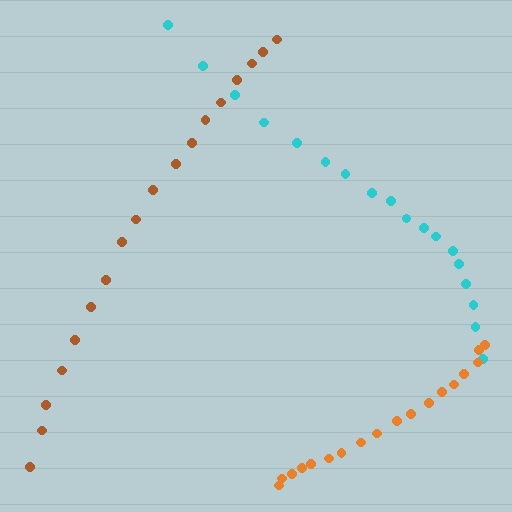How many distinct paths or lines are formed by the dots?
There are 3 distinct paths.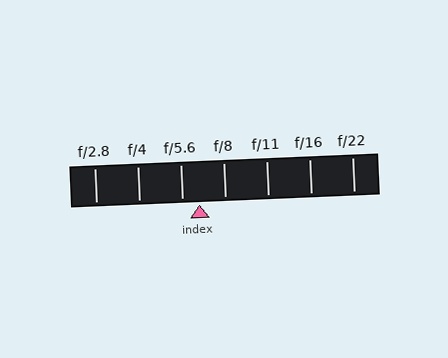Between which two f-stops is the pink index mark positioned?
The index mark is between f/5.6 and f/8.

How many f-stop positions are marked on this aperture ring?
There are 7 f-stop positions marked.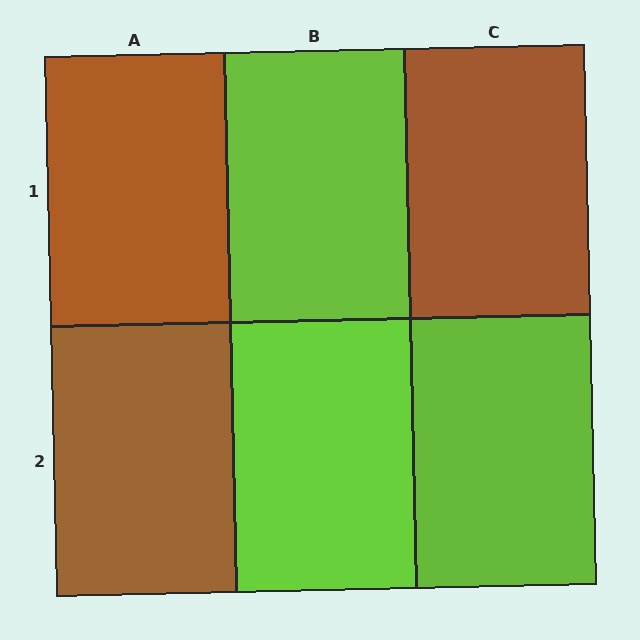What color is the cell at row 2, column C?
Lime.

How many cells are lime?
3 cells are lime.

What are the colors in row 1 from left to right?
Brown, lime, brown.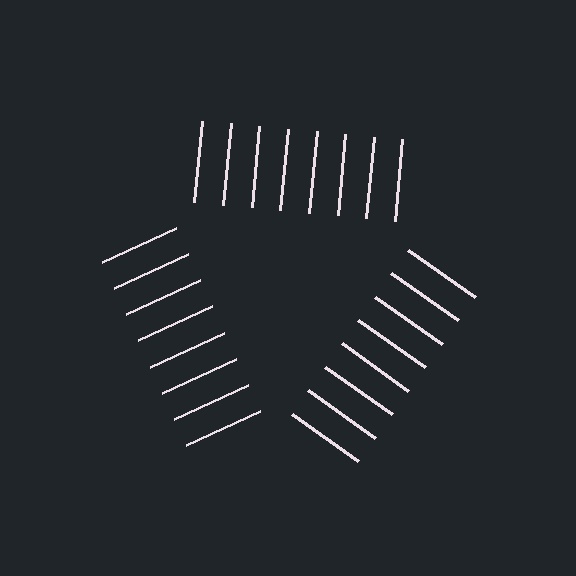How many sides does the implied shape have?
3 sides — the line-ends trace a triangle.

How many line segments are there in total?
24 — 8 along each of the 3 edges.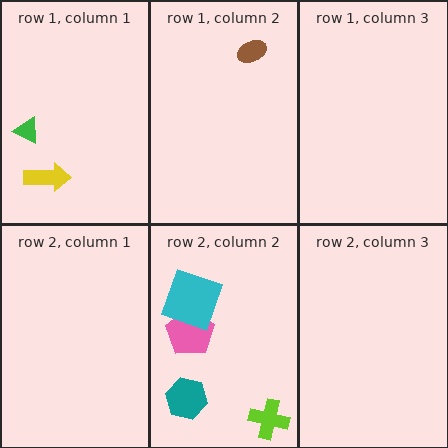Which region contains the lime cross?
The row 2, column 2 region.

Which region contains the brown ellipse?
The row 1, column 2 region.